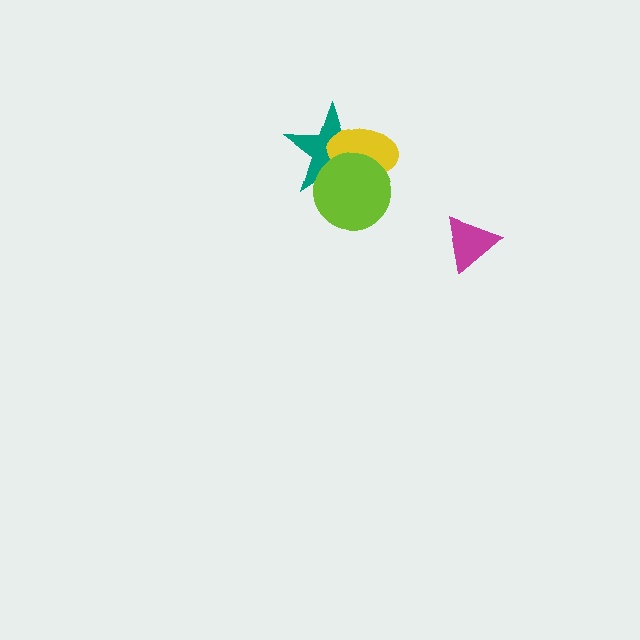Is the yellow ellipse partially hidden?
Yes, it is partially covered by another shape.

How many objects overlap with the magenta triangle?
0 objects overlap with the magenta triangle.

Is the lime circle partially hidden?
No, no other shape covers it.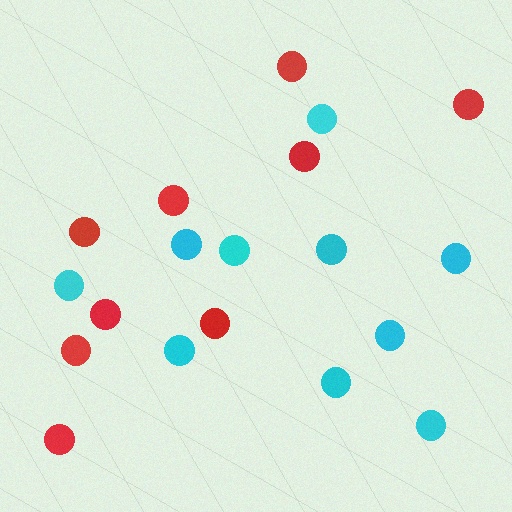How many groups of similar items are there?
There are 2 groups: one group of red circles (9) and one group of cyan circles (10).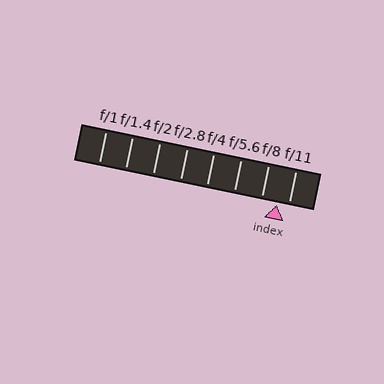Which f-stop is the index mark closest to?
The index mark is closest to f/11.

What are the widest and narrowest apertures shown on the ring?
The widest aperture shown is f/1 and the narrowest is f/11.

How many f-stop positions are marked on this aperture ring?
There are 8 f-stop positions marked.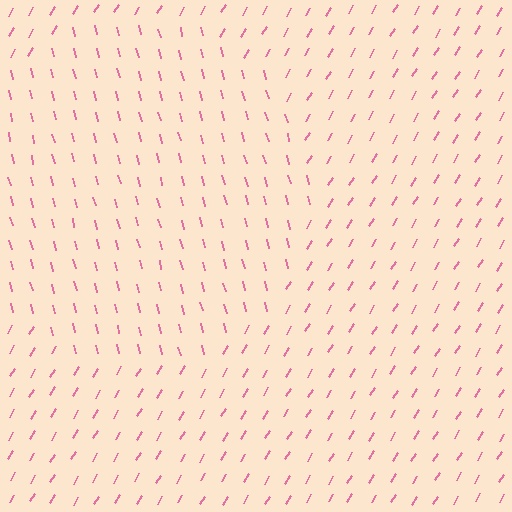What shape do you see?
I see a circle.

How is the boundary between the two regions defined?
The boundary is defined purely by a change in line orientation (approximately 45 degrees difference). All lines are the same color and thickness.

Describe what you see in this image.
The image is filled with small pink line segments. A circle region in the image has lines oriented differently from the surrounding lines, creating a visible texture boundary.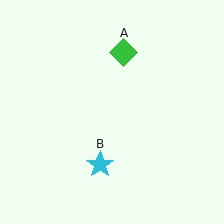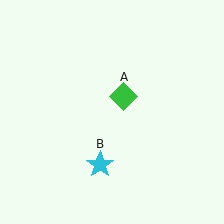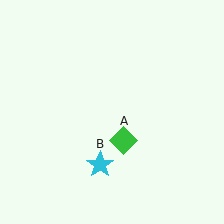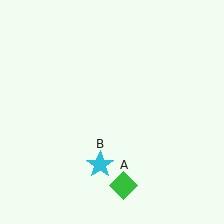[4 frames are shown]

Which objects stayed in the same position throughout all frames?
Cyan star (object B) remained stationary.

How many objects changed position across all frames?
1 object changed position: green diamond (object A).